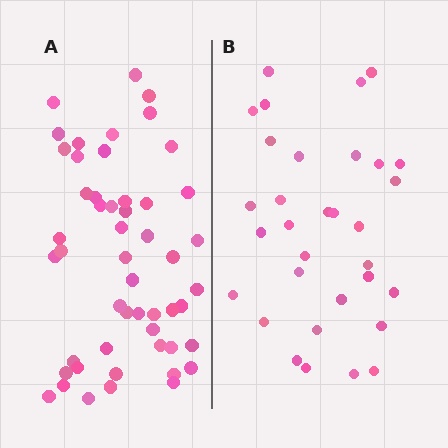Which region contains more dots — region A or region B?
Region A (the left region) has more dots.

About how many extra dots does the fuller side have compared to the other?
Region A has approximately 20 more dots than region B.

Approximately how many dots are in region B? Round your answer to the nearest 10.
About 30 dots. (The exact count is 32, which rounds to 30.)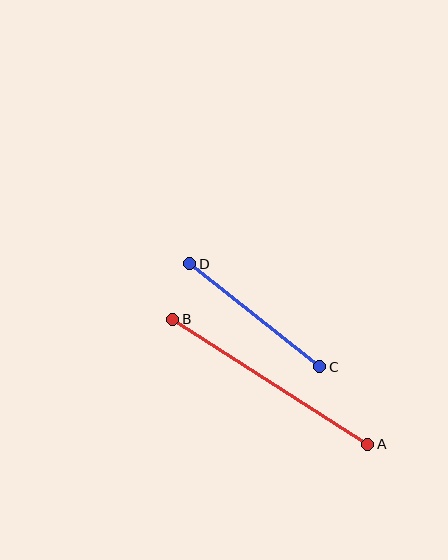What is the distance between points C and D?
The distance is approximately 166 pixels.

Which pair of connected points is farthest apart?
Points A and B are farthest apart.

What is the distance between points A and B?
The distance is approximately 232 pixels.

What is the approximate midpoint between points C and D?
The midpoint is at approximately (255, 315) pixels.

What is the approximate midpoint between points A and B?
The midpoint is at approximately (270, 382) pixels.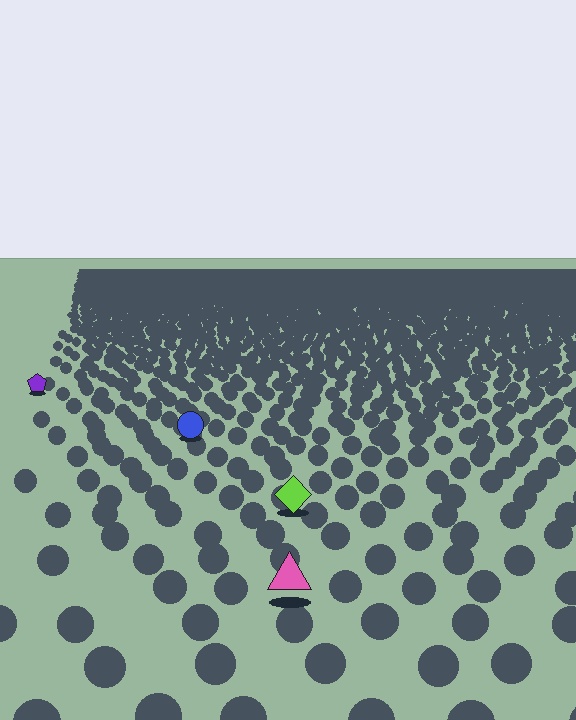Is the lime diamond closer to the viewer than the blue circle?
Yes. The lime diamond is closer — you can tell from the texture gradient: the ground texture is coarser near it.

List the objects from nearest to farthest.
From nearest to farthest: the pink triangle, the lime diamond, the blue circle, the purple pentagon.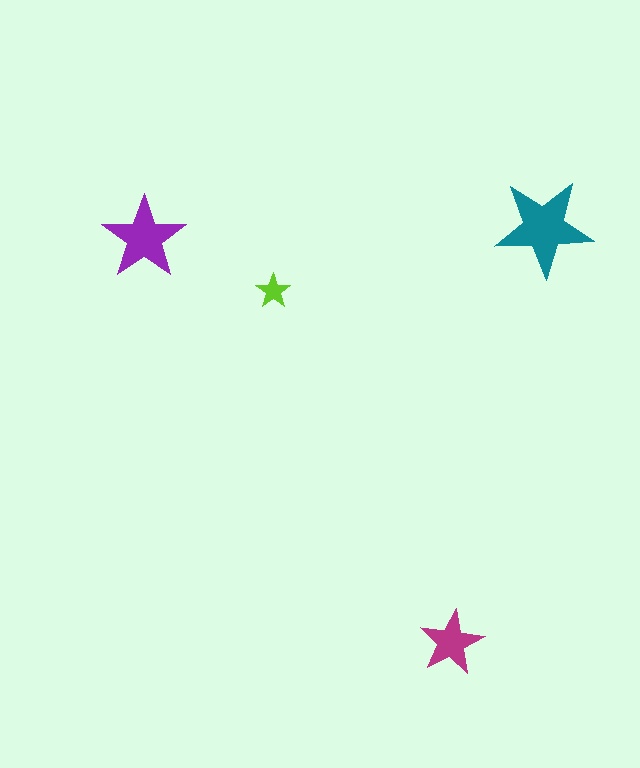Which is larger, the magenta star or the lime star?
The magenta one.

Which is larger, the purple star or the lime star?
The purple one.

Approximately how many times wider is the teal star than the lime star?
About 3 times wider.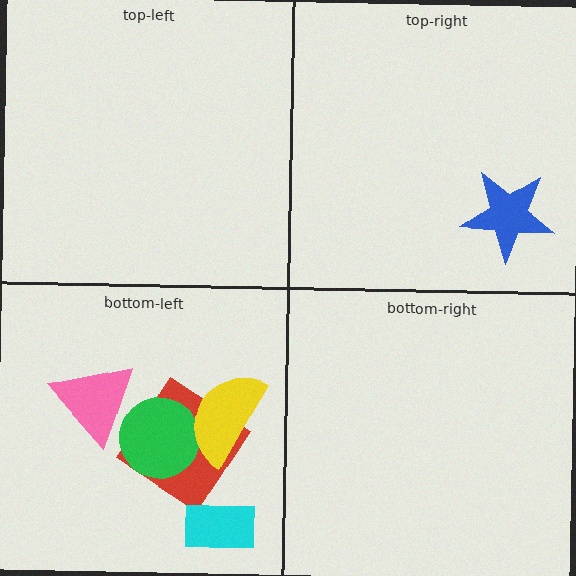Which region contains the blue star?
The top-right region.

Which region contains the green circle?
The bottom-left region.